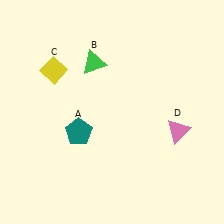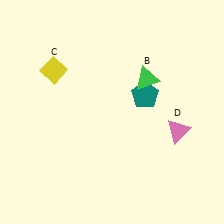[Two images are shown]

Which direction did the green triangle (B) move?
The green triangle (B) moved right.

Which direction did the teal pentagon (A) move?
The teal pentagon (A) moved right.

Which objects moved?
The objects that moved are: the teal pentagon (A), the green triangle (B).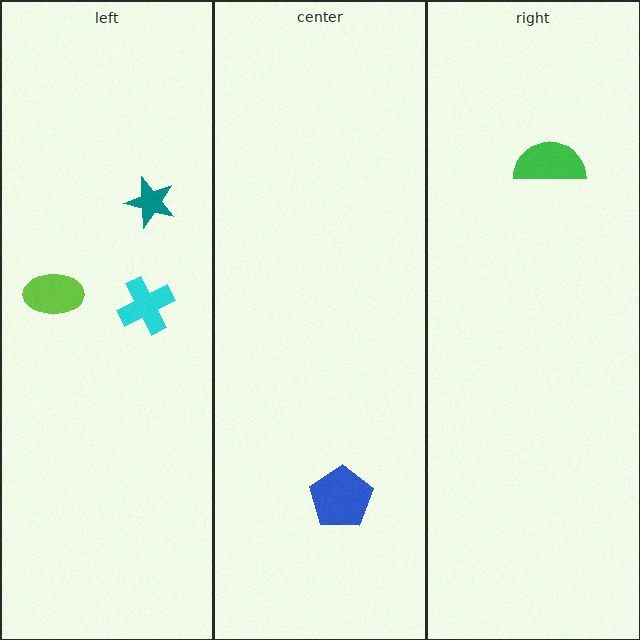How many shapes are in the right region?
1.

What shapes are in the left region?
The lime ellipse, the cyan cross, the teal star.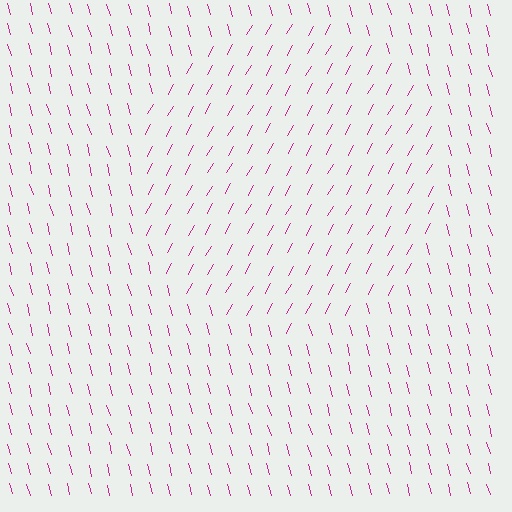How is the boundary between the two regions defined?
The boundary is defined purely by a change in line orientation (approximately 45 degrees difference). All lines are the same color and thickness.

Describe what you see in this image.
The image is filled with small magenta line segments. A circle region in the image has lines oriented differently from the surrounding lines, creating a visible texture boundary.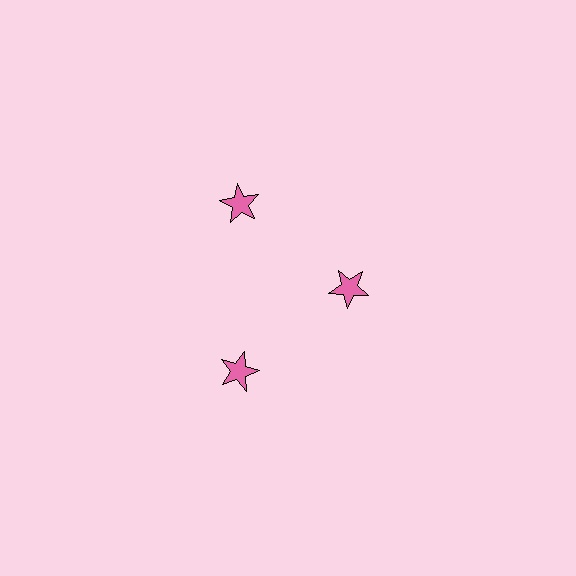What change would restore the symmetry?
The symmetry would be restored by moving it outward, back onto the ring so that all 3 stars sit at equal angles and equal distance from the center.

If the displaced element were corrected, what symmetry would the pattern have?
It would have 3-fold rotational symmetry — the pattern would map onto itself every 120 degrees.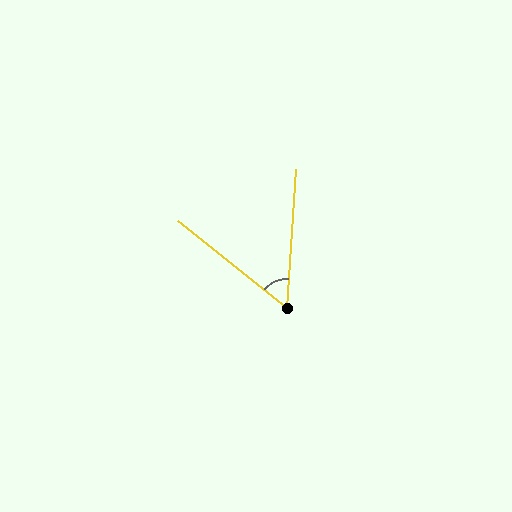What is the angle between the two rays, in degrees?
Approximately 56 degrees.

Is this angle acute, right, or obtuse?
It is acute.